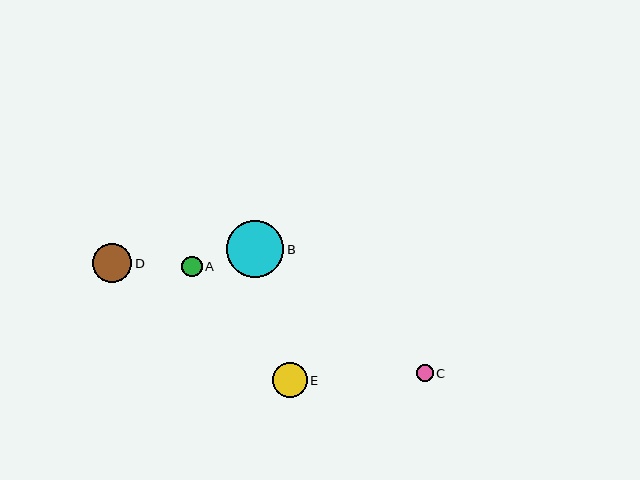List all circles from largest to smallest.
From largest to smallest: B, D, E, A, C.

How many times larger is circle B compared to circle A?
Circle B is approximately 2.9 times the size of circle A.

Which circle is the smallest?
Circle C is the smallest with a size of approximately 17 pixels.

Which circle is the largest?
Circle B is the largest with a size of approximately 57 pixels.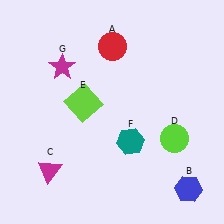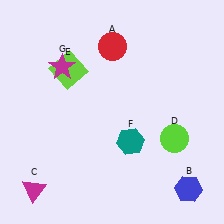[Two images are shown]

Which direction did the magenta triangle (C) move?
The magenta triangle (C) moved down.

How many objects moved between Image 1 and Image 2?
2 objects moved between the two images.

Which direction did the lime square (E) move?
The lime square (E) moved up.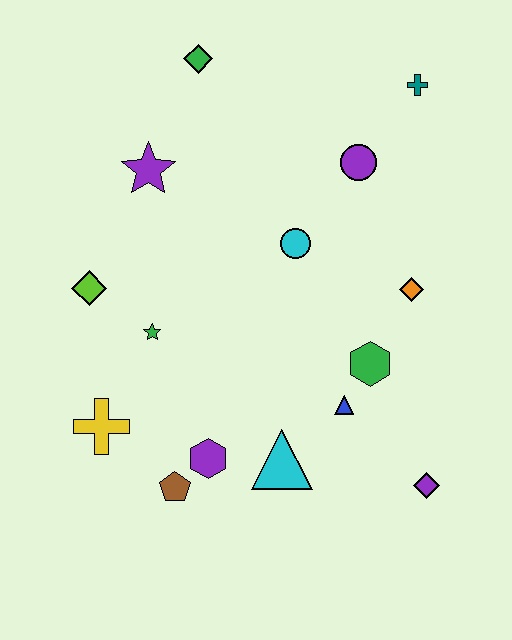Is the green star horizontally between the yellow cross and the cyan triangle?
Yes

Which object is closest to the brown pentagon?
The purple hexagon is closest to the brown pentagon.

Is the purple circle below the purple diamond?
No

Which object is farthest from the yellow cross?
The teal cross is farthest from the yellow cross.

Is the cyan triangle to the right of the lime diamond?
Yes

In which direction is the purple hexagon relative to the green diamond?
The purple hexagon is below the green diamond.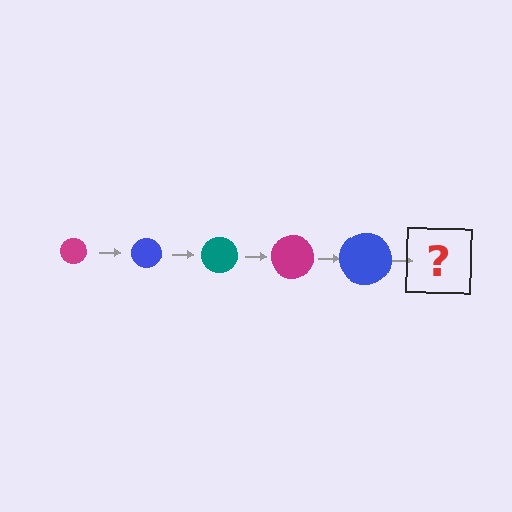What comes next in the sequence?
The next element should be a teal circle, larger than the previous one.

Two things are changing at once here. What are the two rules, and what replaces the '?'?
The two rules are that the circle grows larger each step and the color cycles through magenta, blue, and teal. The '?' should be a teal circle, larger than the previous one.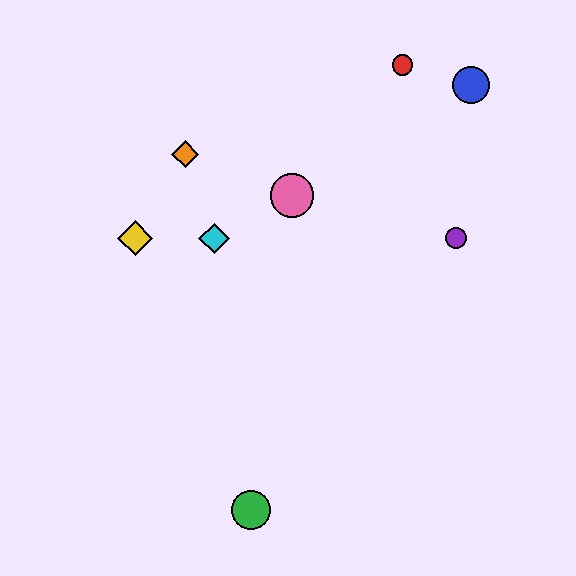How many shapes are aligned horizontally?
3 shapes (the yellow diamond, the purple circle, the cyan diamond) are aligned horizontally.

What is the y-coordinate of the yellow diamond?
The yellow diamond is at y≈238.